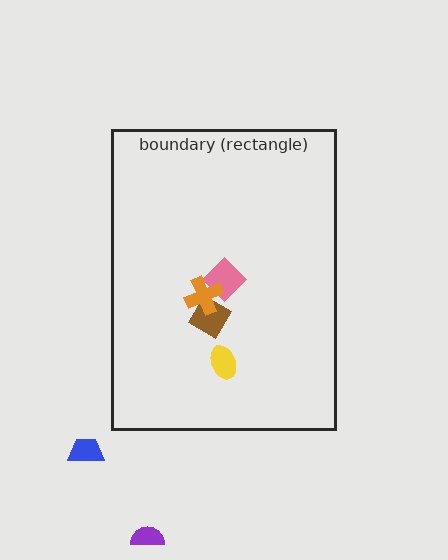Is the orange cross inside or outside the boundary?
Inside.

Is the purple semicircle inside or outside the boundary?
Outside.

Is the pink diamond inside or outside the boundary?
Inside.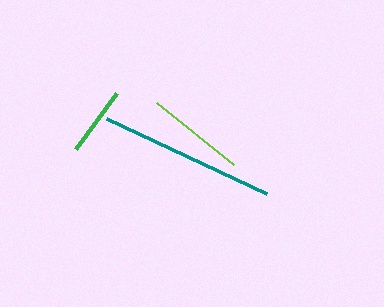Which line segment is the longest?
The teal line is the longest at approximately 177 pixels.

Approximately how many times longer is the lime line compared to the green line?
The lime line is approximately 1.4 times the length of the green line.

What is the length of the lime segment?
The lime segment is approximately 98 pixels long.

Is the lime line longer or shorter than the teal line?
The teal line is longer than the lime line.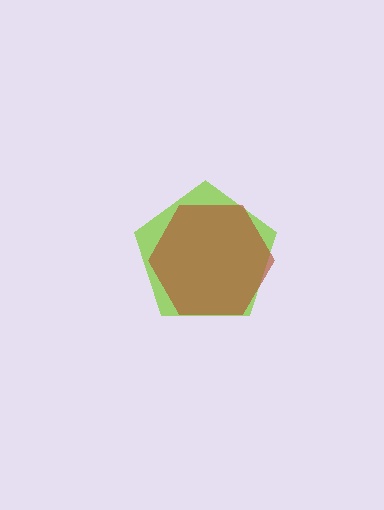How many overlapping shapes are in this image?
There are 2 overlapping shapes in the image.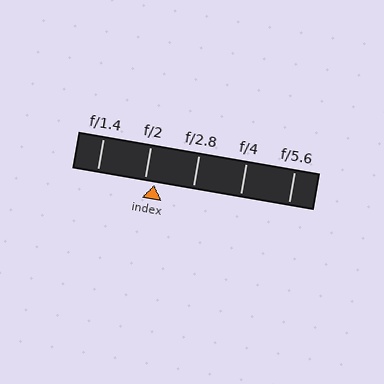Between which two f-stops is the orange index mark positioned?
The index mark is between f/2 and f/2.8.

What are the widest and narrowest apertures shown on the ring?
The widest aperture shown is f/1.4 and the narrowest is f/5.6.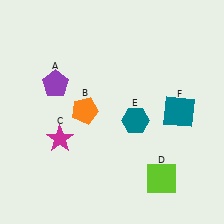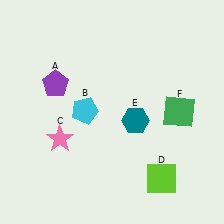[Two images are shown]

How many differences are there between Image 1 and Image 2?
There are 3 differences between the two images.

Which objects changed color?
B changed from orange to cyan. C changed from magenta to pink. F changed from teal to green.